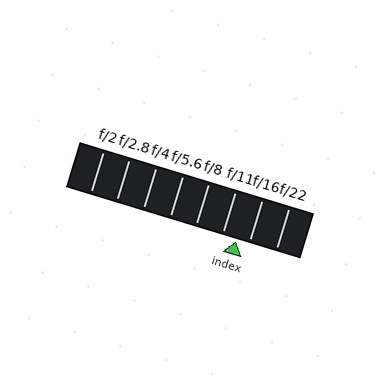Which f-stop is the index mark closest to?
The index mark is closest to f/16.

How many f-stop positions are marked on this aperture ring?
There are 8 f-stop positions marked.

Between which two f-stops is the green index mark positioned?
The index mark is between f/11 and f/16.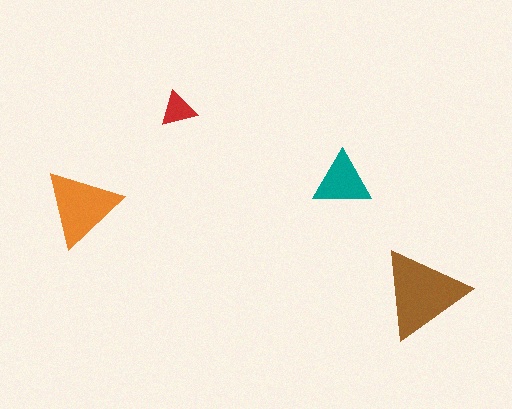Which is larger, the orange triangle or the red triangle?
The orange one.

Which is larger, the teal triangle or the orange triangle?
The orange one.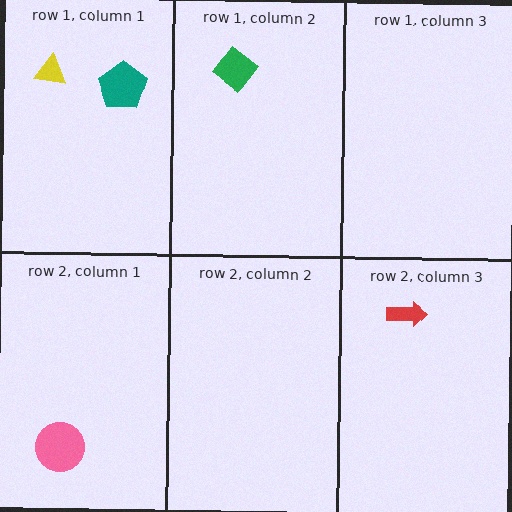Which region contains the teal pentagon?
The row 1, column 1 region.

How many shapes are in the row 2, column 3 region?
1.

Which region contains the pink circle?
The row 2, column 1 region.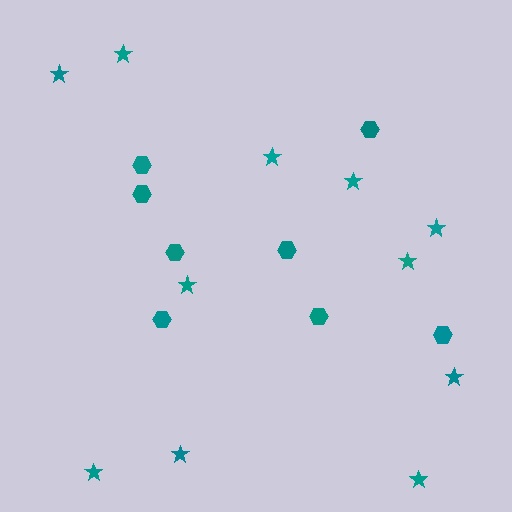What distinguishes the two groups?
There are 2 groups: one group of stars (11) and one group of hexagons (8).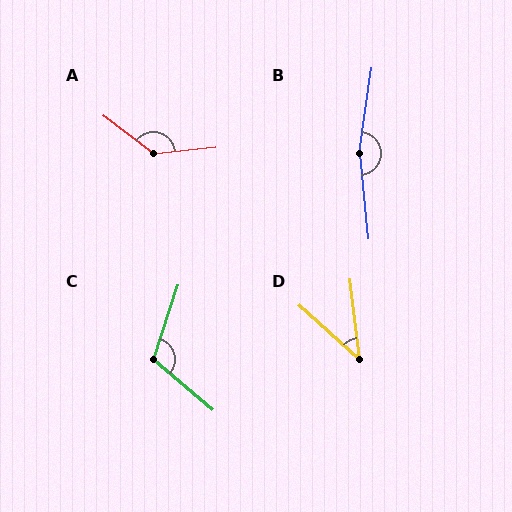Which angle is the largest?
B, at approximately 166 degrees.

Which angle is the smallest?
D, at approximately 42 degrees.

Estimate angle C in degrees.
Approximately 112 degrees.